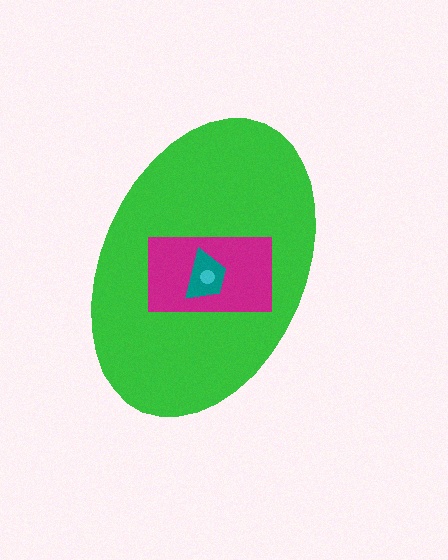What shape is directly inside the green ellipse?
The magenta rectangle.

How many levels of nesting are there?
4.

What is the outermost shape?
The green ellipse.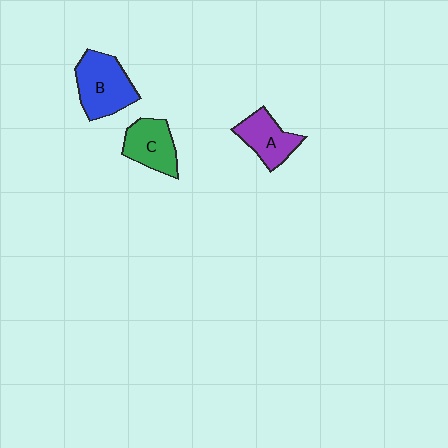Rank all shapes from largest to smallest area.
From largest to smallest: B (blue), C (green), A (purple).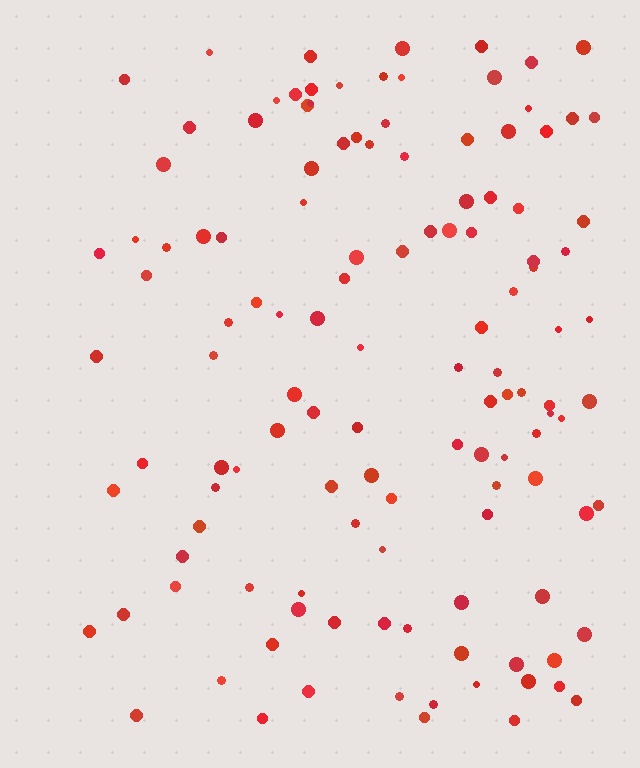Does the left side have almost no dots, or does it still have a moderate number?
Still a moderate number, just noticeably fewer than the right.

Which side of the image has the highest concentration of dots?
The right.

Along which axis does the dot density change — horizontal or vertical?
Horizontal.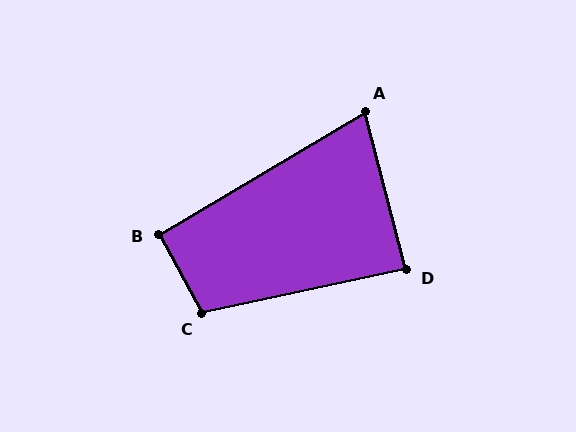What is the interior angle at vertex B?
Approximately 92 degrees (approximately right).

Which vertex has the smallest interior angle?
A, at approximately 74 degrees.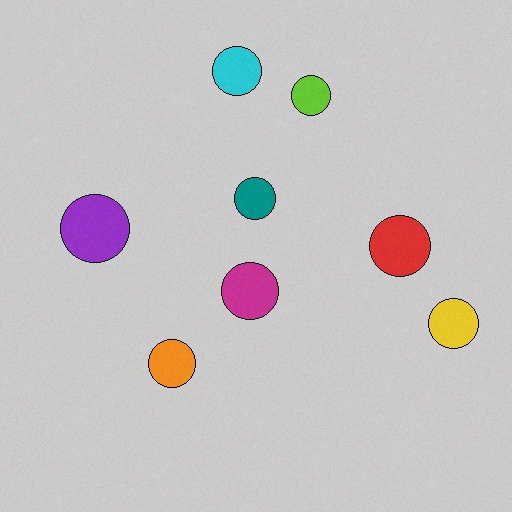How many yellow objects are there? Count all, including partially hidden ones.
There is 1 yellow object.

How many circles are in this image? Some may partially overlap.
There are 8 circles.